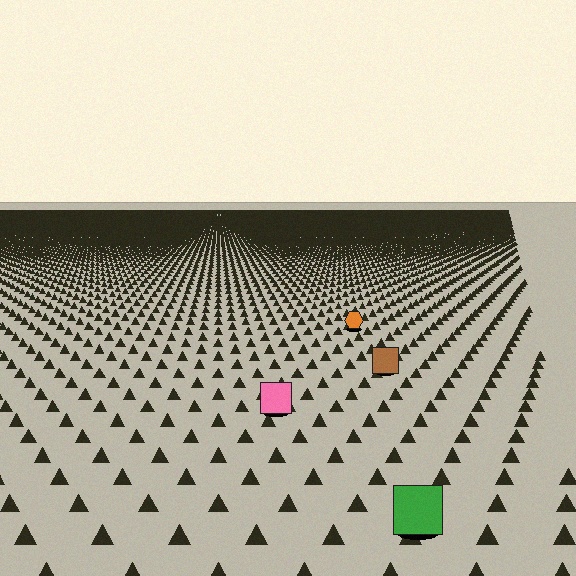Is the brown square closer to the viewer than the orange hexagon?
Yes. The brown square is closer — you can tell from the texture gradient: the ground texture is coarser near it.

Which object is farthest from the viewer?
The orange hexagon is farthest from the viewer. It appears smaller and the ground texture around it is denser.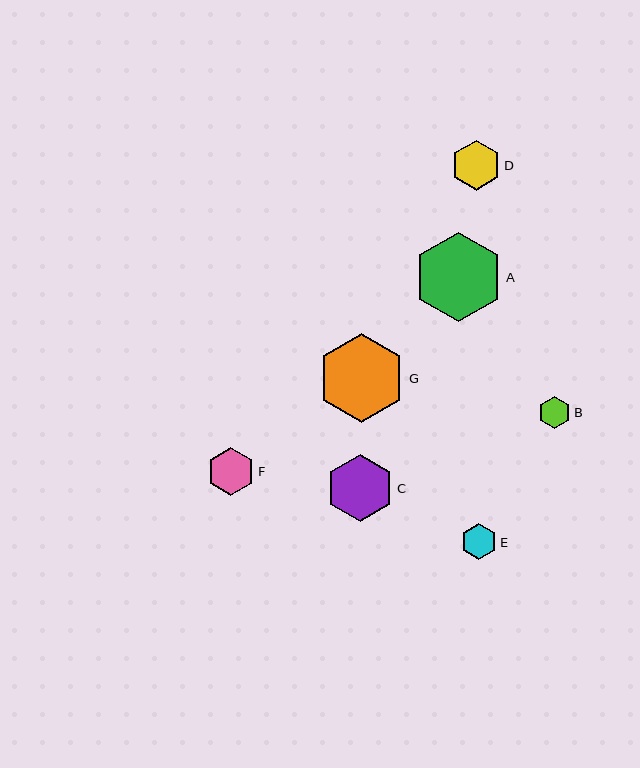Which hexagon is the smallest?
Hexagon B is the smallest with a size of approximately 33 pixels.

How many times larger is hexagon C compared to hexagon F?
Hexagon C is approximately 1.4 times the size of hexagon F.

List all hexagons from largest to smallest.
From largest to smallest: A, G, C, D, F, E, B.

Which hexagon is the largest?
Hexagon A is the largest with a size of approximately 90 pixels.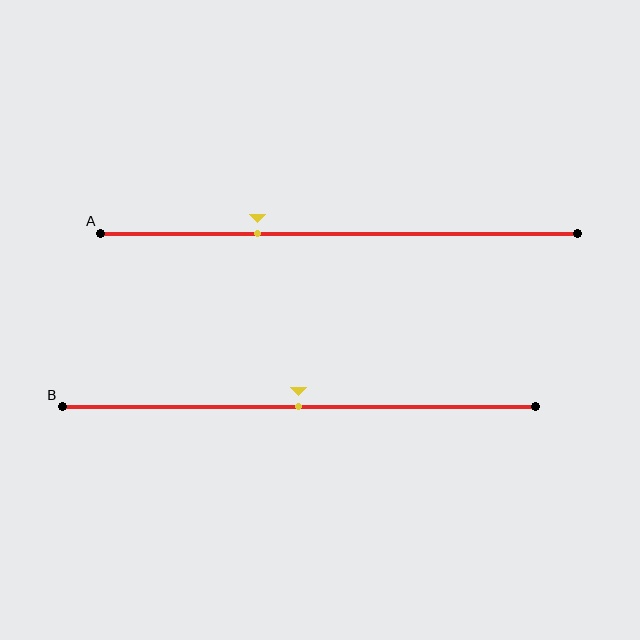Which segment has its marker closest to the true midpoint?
Segment B has its marker closest to the true midpoint.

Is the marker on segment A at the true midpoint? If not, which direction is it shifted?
No, the marker on segment A is shifted to the left by about 17% of the segment length.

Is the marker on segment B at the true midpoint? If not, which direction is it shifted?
Yes, the marker on segment B is at the true midpoint.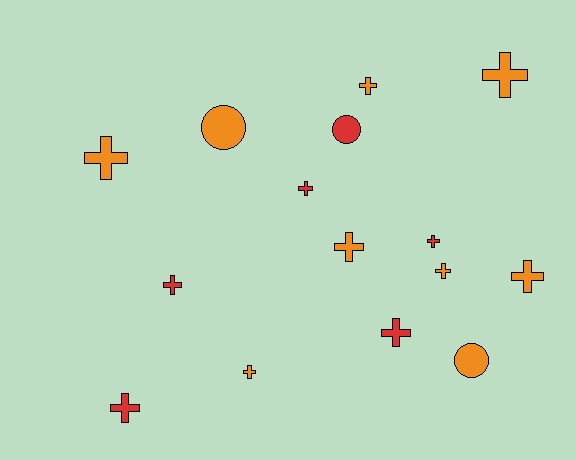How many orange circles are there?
There are 2 orange circles.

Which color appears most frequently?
Orange, with 9 objects.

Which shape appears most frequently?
Cross, with 12 objects.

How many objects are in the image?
There are 15 objects.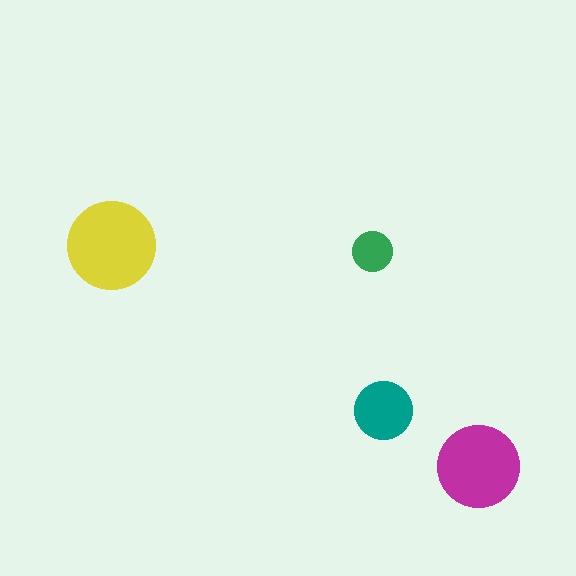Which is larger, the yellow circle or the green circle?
The yellow one.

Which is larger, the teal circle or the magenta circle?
The magenta one.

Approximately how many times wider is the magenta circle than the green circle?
About 2 times wider.